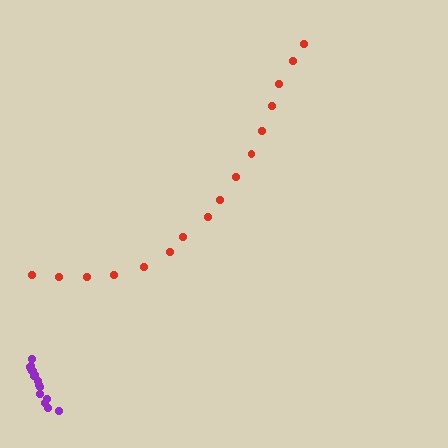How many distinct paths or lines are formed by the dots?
There are 2 distinct paths.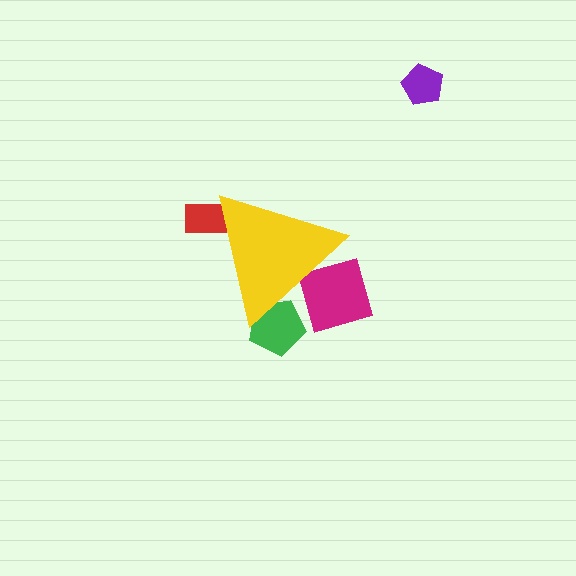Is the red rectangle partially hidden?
Yes, the red rectangle is partially hidden behind the yellow triangle.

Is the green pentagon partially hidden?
Yes, the green pentagon is partially hidden behind the yellow triangle.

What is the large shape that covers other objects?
A yellow triangle.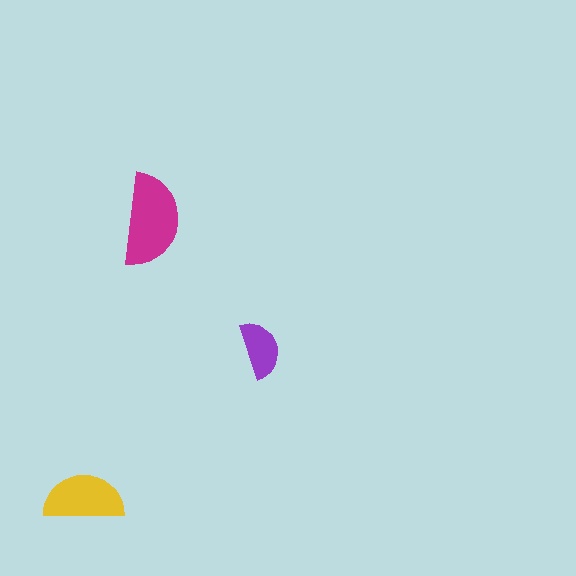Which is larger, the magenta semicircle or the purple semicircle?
The magenta one.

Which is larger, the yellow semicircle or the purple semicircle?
The yellow one.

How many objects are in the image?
There are 3 objects in the image.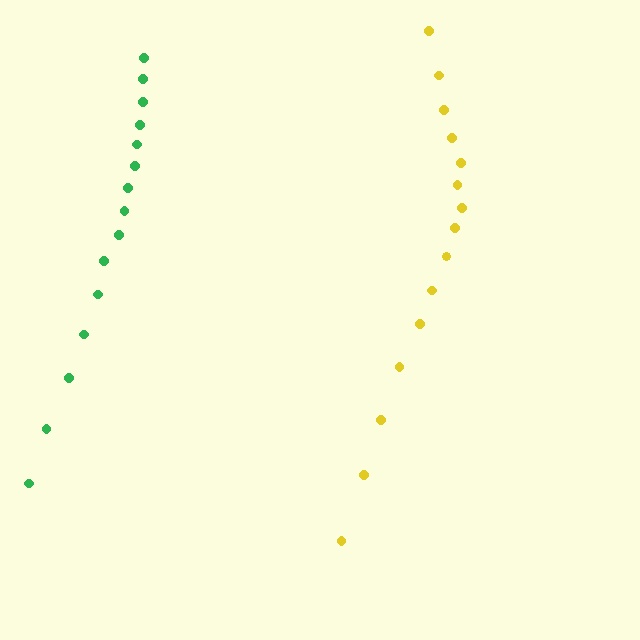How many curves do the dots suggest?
There are 2 distinct paths.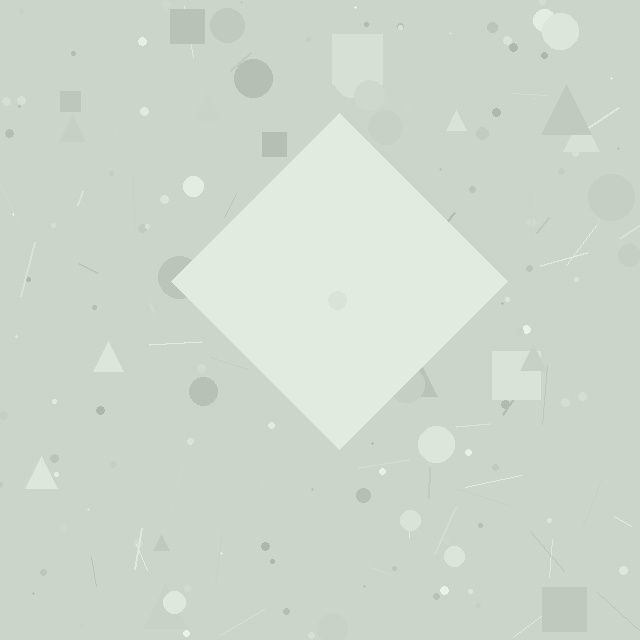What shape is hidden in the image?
A diamond is hidden in the image.